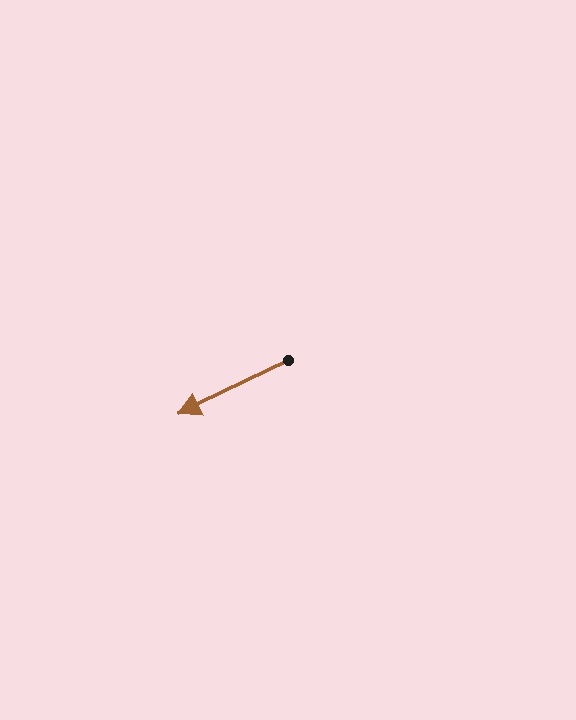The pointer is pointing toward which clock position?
Roughly 8 o'clock.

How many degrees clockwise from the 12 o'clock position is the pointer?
Approximately 244 degrees.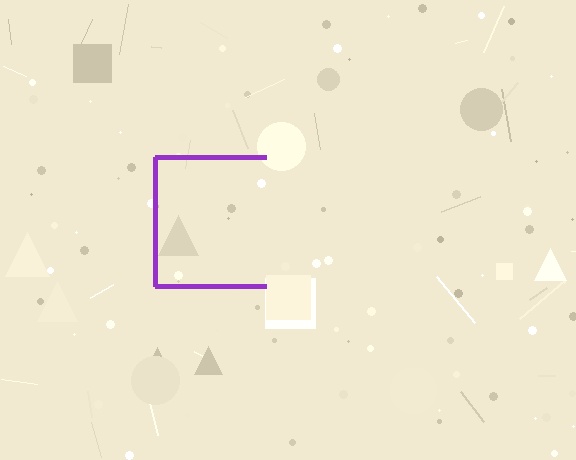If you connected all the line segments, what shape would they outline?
They would outline a square.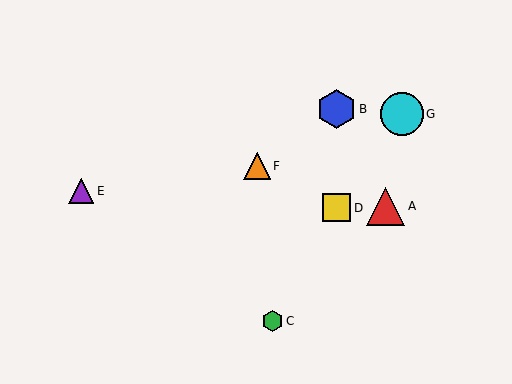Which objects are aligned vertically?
Objects B, D are aligned vertically.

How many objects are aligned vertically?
2 objects (B, D) are aligned vertically.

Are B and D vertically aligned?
Yes, both are at x≈336.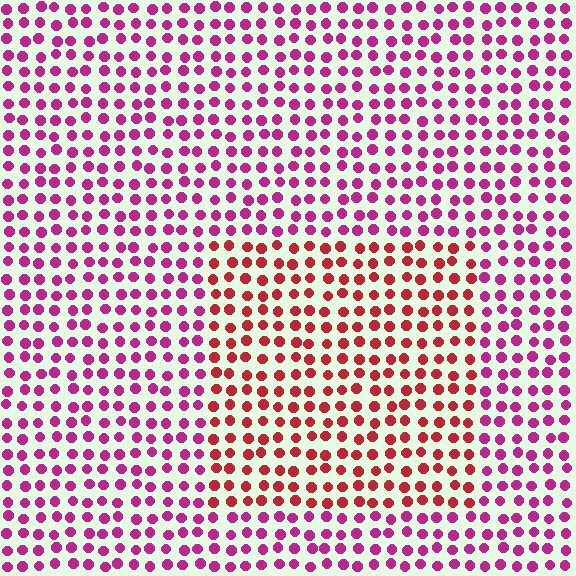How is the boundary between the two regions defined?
The boundary is defined purely by a slight shift in hue (about 37 degrees). Spacing, size, and orientation are identical on both sides.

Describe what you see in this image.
The image is filled with small magenta elements in a uniform arrangement. A rectangle-shaped region is visible where the elements are tinted to a slightly different hue, forming a subtle color boundary.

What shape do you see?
I see a rectangle.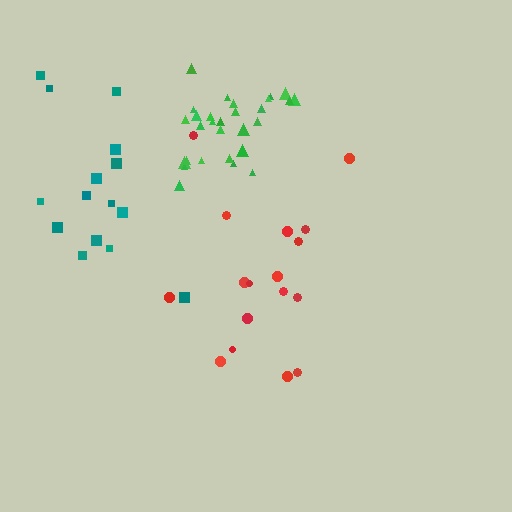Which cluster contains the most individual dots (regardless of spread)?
Green (29).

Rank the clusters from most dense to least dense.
green, red, teal.